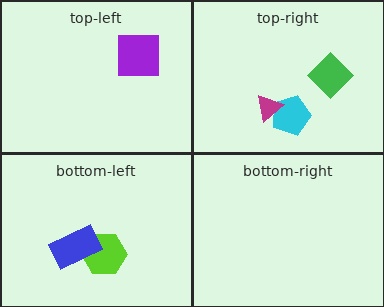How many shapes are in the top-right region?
3.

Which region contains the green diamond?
The top-right region.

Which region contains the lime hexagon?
The bottom-left region.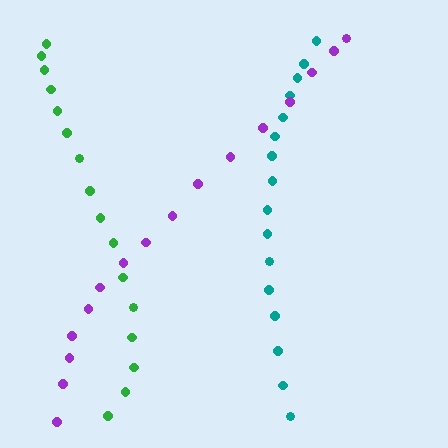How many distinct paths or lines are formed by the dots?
There are 3 distinct paths.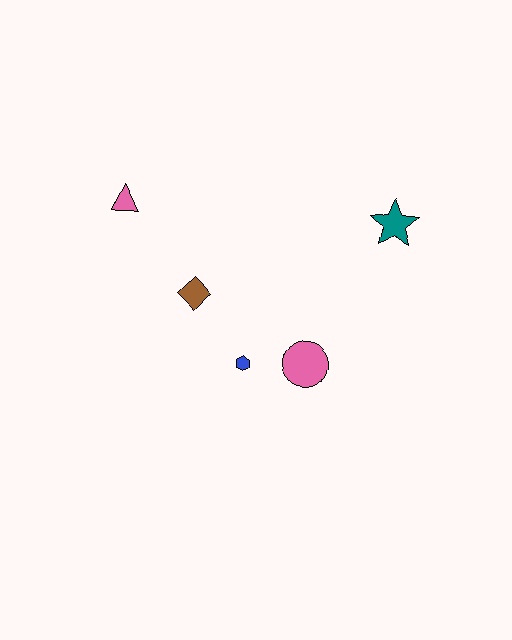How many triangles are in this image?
There is 1 triangle.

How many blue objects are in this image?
There is 1 blue object.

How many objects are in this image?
There are 5 objects.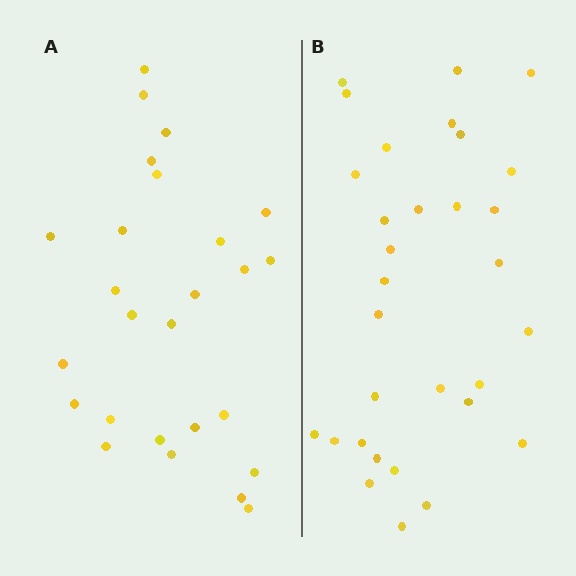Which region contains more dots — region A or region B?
Region B (the right region) has more dots.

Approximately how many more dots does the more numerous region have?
Region B has about 5 more dots than region A.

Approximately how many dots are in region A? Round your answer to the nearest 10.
About 30 dots. (The exact count is 26, which rounds to 30.)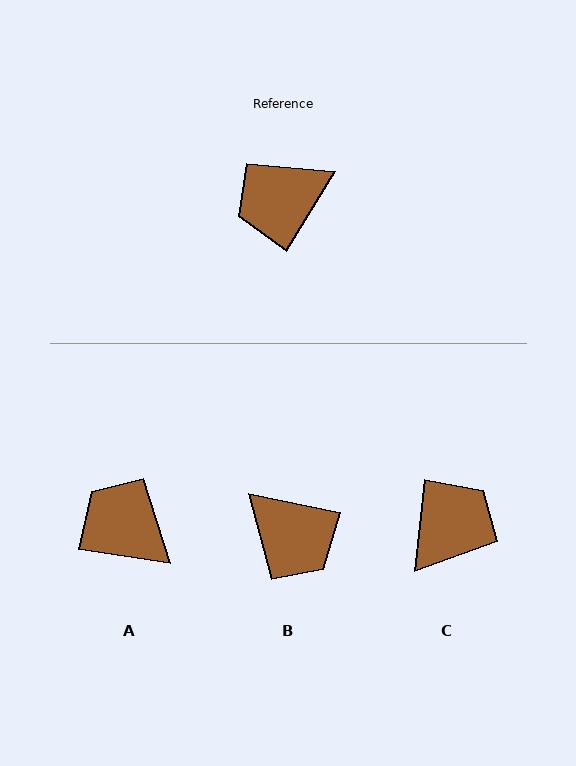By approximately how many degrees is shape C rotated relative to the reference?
Approximately 155 degrees clockwise.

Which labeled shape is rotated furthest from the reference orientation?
C, about 155 degrees away.